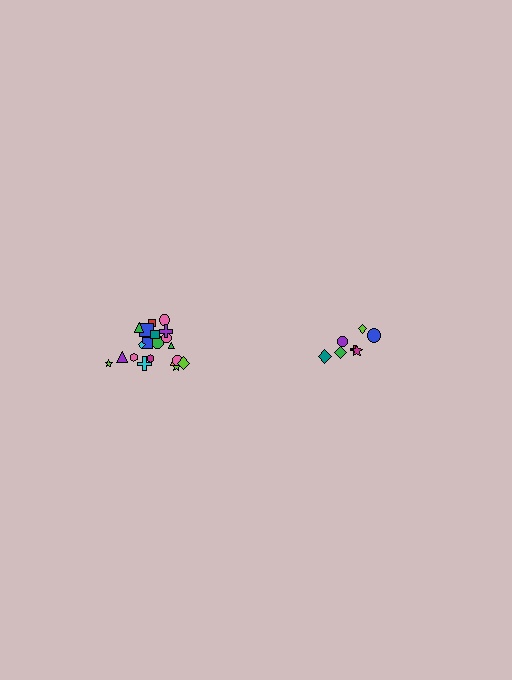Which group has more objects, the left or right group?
The left group.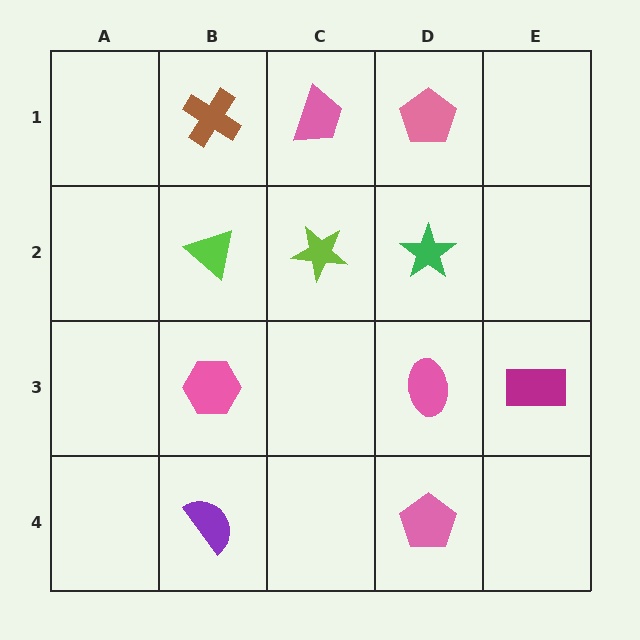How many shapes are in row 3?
3 shapes.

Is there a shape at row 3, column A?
No, that cell is empty.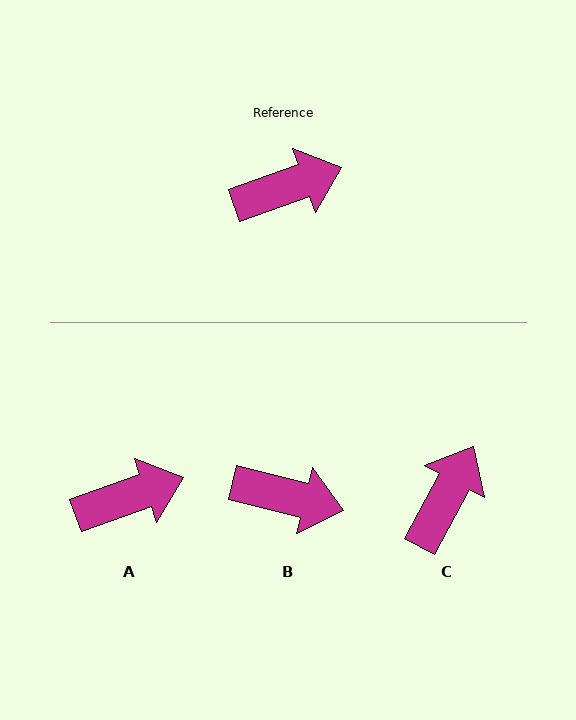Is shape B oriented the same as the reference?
No, it is off by about 34 degrees.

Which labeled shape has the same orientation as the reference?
A.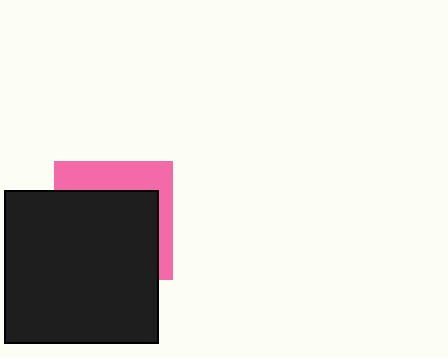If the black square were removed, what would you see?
You would see the complete pink square.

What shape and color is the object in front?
The object in front is a black square.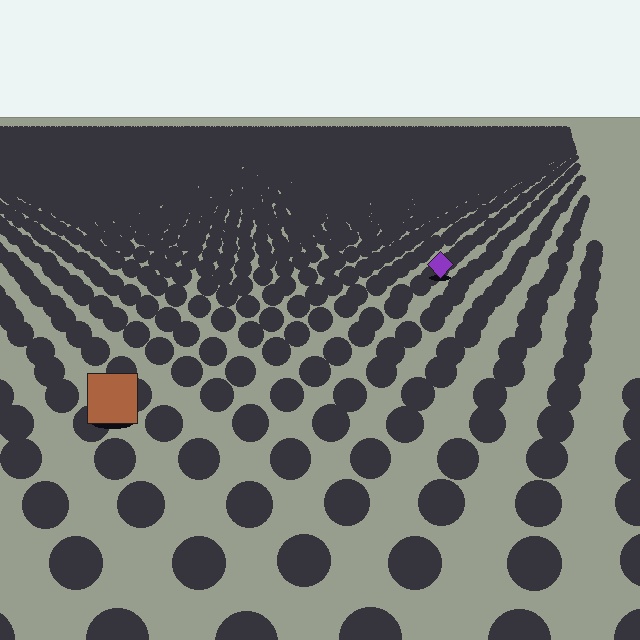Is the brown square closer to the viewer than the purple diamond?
Yes. The brown square is closer — you can tell from the texture gradient: the ground texture is coarser near it.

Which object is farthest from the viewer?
The purple diamond is farthest from the viewer. It appears smaller and the ground texture around it is denser.